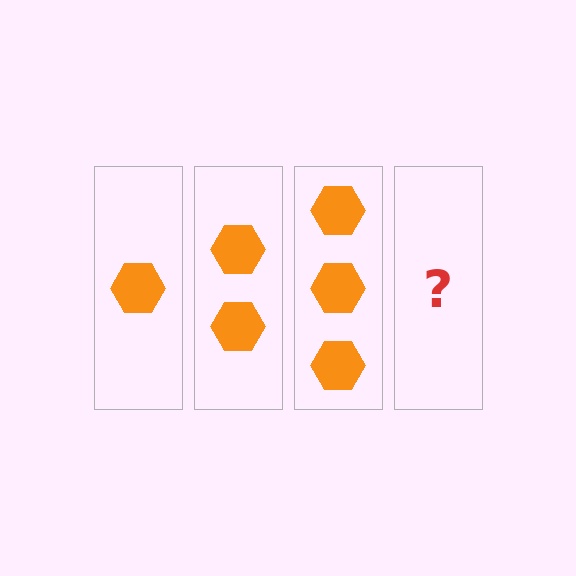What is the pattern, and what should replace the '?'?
The pattern is that each step adds one more hexagon. The '?' should be 4 hexagons.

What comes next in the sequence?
The next element should be 4 hexagons.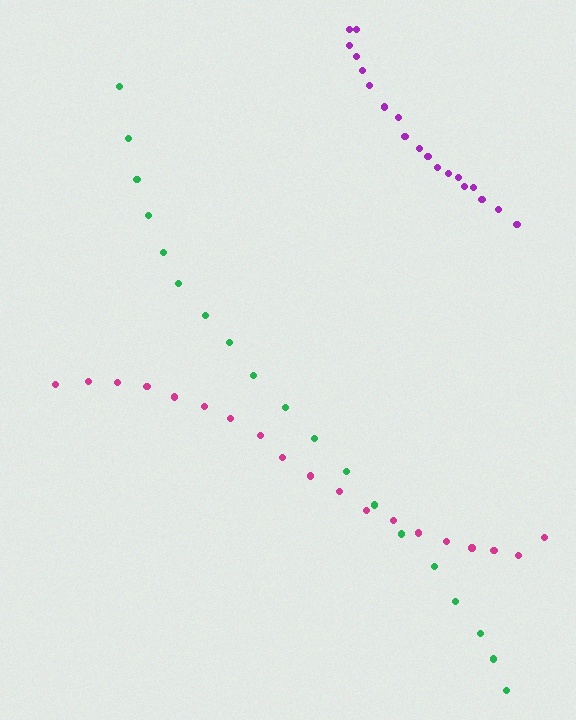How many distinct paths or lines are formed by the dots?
There are 3 distinct paths.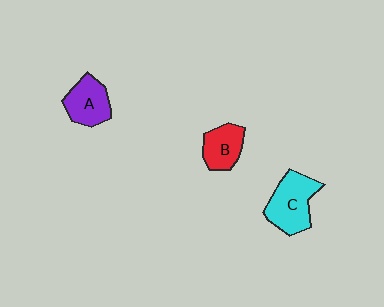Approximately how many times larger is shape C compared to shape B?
Approximately 1.5 times.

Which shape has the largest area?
Shape C (cyan).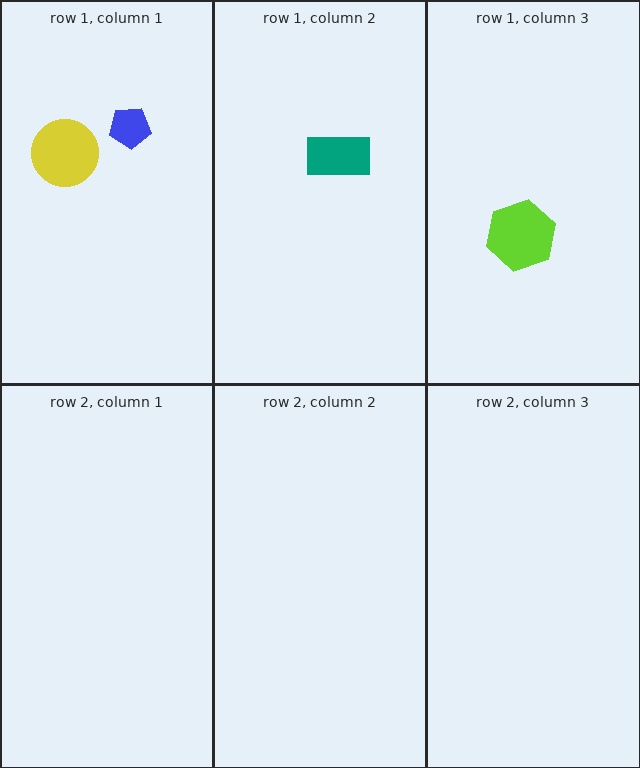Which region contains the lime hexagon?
The row 1, column 3 region.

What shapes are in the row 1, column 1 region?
The blue pentagon, the yellow circle.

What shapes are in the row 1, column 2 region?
The teal rectangle.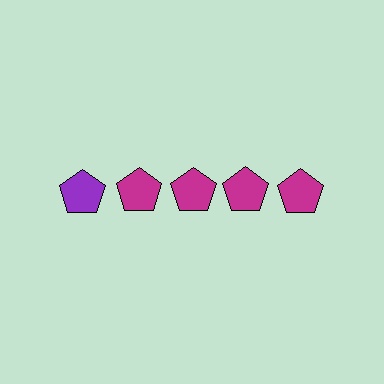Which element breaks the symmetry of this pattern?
The purple pentagon in the top row, leftmost column breaks the symmetry. All other shapes are magenta pentagons.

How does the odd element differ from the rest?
It has a different color: purple instead of magenta.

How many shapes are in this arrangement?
There are 5 shapes arranged in a grid pattern.